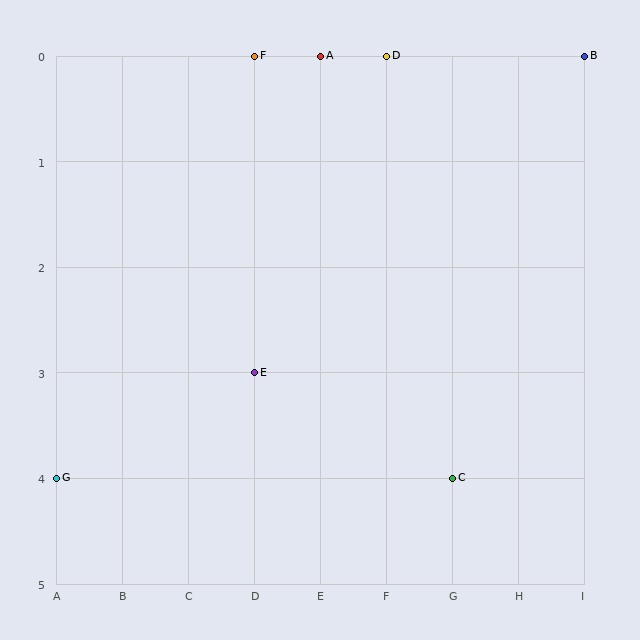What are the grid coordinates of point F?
Point F is at grid coordinates (D, 0).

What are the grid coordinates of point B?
Point B is at grid coordinates (I, 0).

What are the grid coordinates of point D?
Point D is at grid coordinates (F, 0).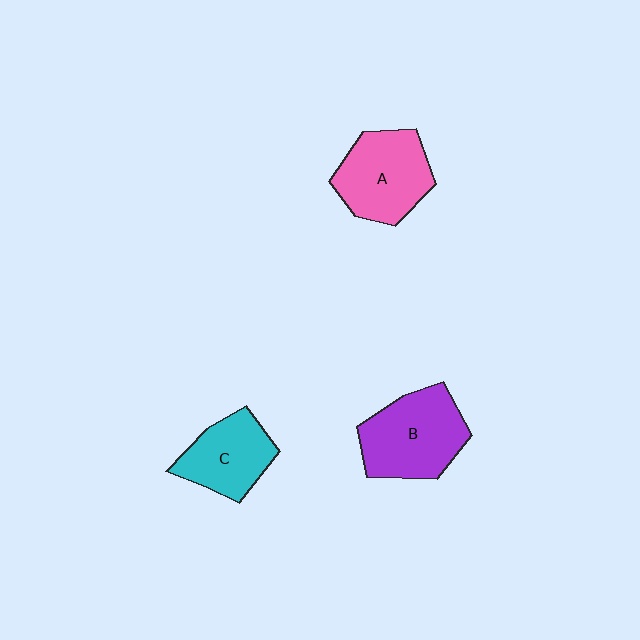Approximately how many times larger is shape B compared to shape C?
Approximately 1.3 times.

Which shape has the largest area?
Shape B (purple).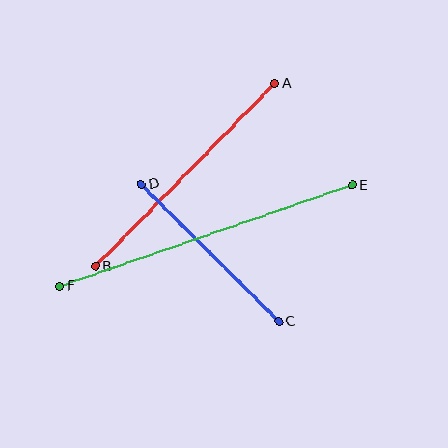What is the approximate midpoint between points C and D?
The midpoint is at approximately (210, 253) pixels.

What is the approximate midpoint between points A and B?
The midpoint is at approximately (185, 175) pixels.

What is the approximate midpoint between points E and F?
The midpoint is at approximately (206, 236) pixels.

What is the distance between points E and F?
The distance is approximately 309 pixels.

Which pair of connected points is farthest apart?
Points E and F are farthest apart.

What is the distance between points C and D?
The distance is approximately 194 pixels.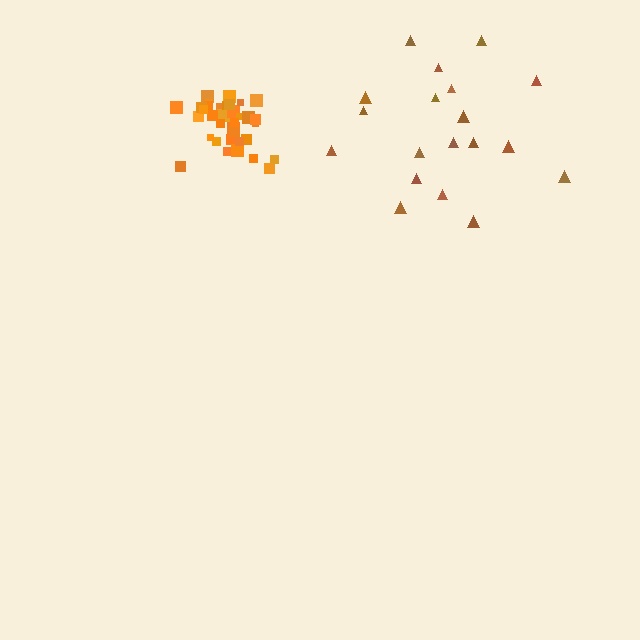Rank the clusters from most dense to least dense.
orange, brown.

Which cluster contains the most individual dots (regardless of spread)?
Orange (35).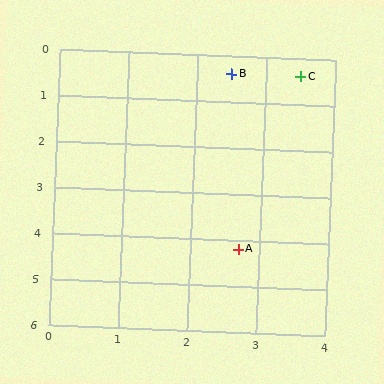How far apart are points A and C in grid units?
Points A and C are about 3.9 grid units apart.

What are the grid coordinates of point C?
Point C is at approximately (3.5, 0.4).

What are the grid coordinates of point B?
Point B is at approximately (2.5, 0.4).